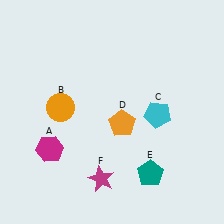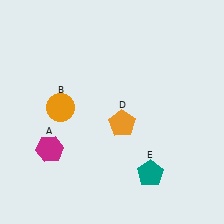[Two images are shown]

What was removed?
The cyan pentagon (C), the magenta star (F) were removed in Image 2.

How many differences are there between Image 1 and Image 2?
There are 2 differences between the two images.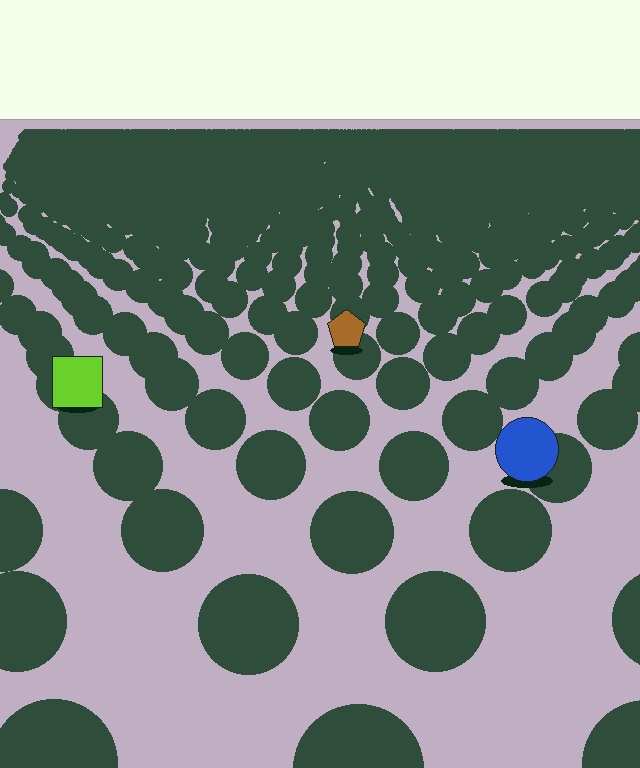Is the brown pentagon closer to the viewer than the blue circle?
No. The blue circle is closer — you can tell from the texture gradient: the ground texture is coarser near it.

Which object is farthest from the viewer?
The brown pentagon is farthest from the viewer. It appears smaller and the ground texture around it is denser.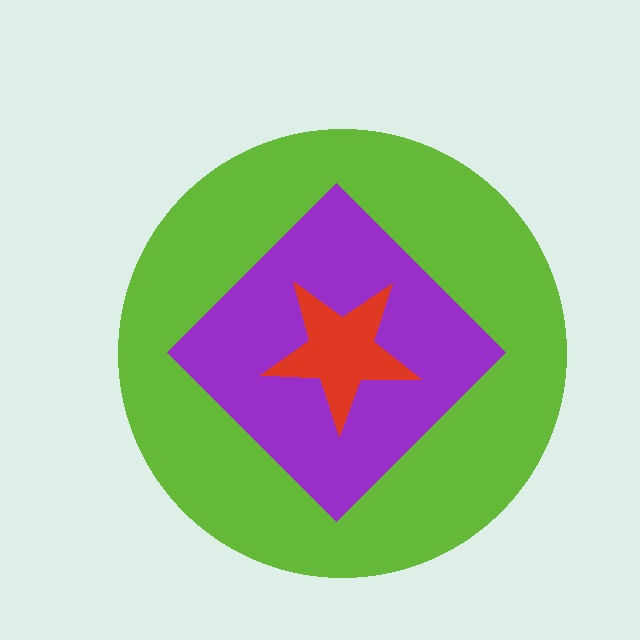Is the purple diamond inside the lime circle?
Yes.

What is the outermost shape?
The lime circle.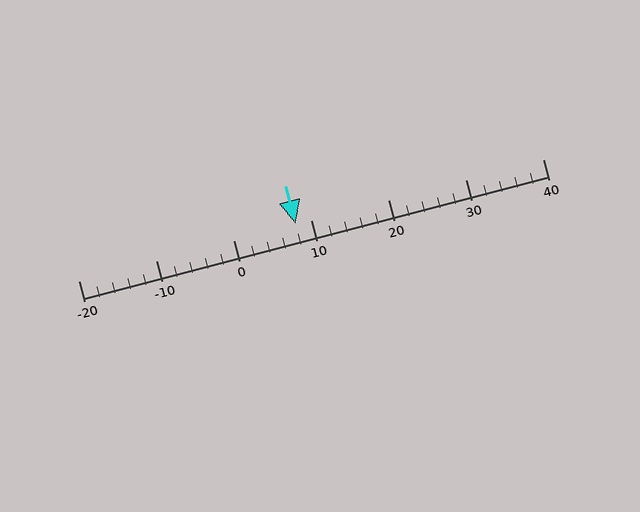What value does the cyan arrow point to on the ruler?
The cyan arrow points to approximately 8.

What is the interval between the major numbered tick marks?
The major tick marks are spaced 10 units apart.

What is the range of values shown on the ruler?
The ruler shows values from -20 to 40.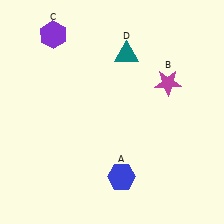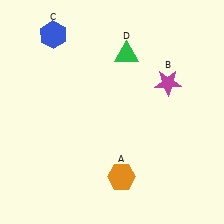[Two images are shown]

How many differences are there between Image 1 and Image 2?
There are 3 differences between the two images.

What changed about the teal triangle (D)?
In Image 1, D is teal. In Image 2, it changed to green.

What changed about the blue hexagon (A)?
In Image 1, A is blue. In Image 2, it changed to orange.